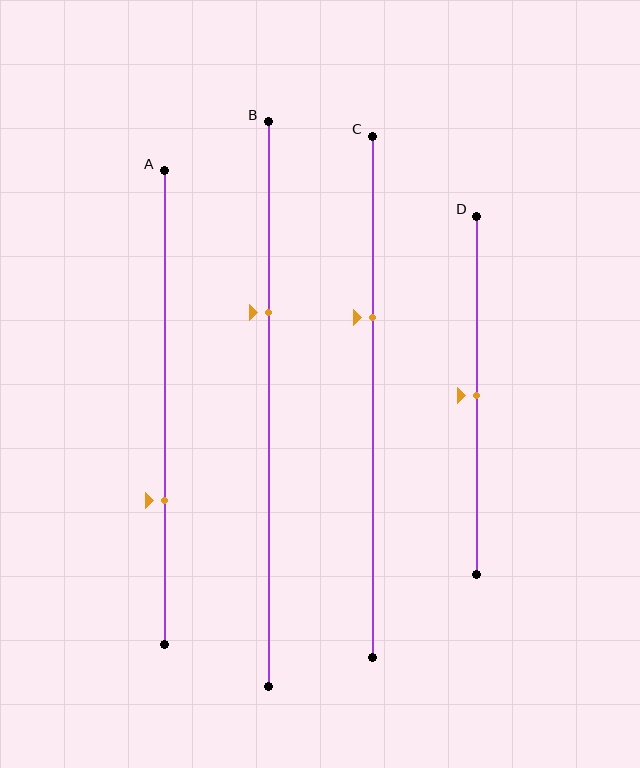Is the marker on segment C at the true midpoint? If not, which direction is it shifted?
No, the marker on segment C is shifted upward by about 15% of the segment length.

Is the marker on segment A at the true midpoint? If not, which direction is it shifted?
No, the marker on segment A is shifted downward by about 20% of the segment length.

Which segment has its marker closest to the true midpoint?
Segment D has its marker closest to the true midpoint.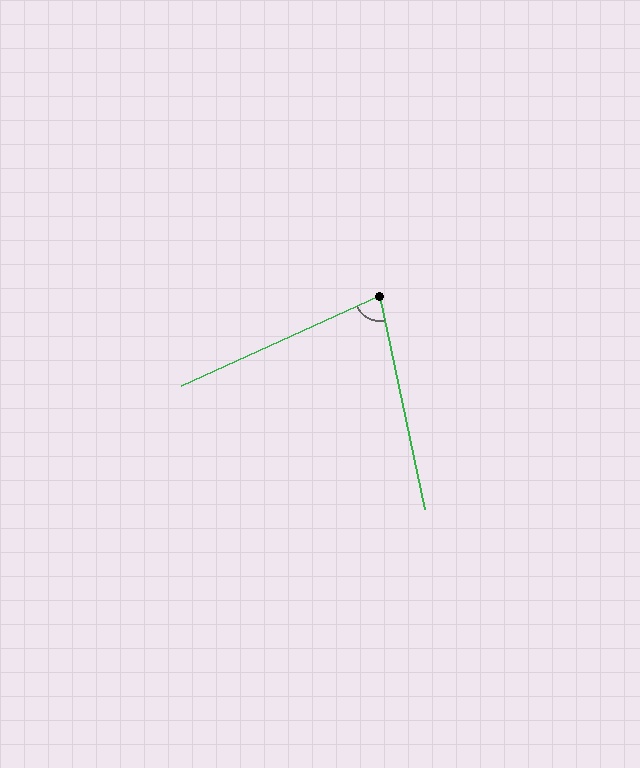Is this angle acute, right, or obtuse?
It is acute.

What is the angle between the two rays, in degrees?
Approximately 77 degrees.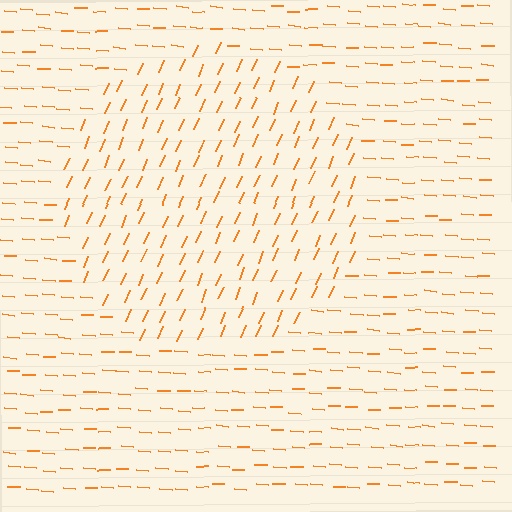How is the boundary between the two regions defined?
The boundary is defined purely by a change in line orientation (approximately 70 degrees difference). All lines are the same color and thickness.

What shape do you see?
I see a circle.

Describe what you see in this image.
The image is filled with small orange line segments. A circle region in the image has lines oriented differently from the surrounding lines, creating a visible texture boundary.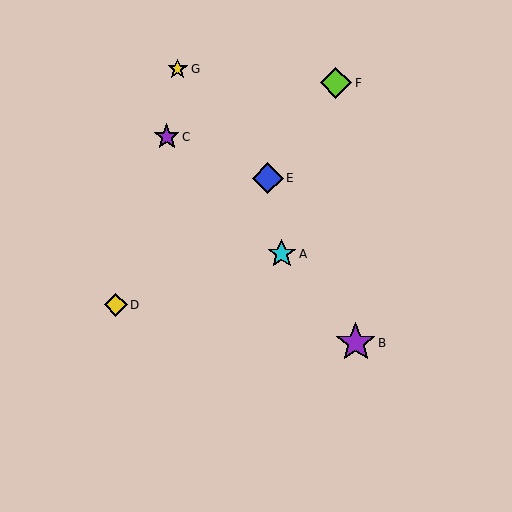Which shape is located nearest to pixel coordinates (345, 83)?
The lime diamond (labeled F) at (336, 83) is nearest to that location.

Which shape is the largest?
The purple star (labeled B) is the largest.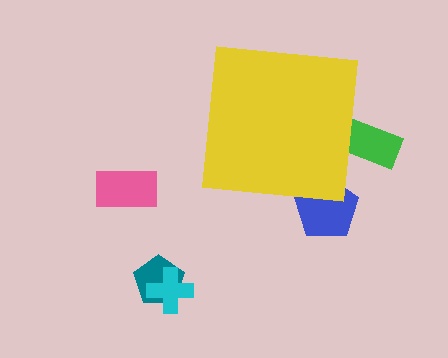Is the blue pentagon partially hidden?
Yes, the blue pentagon is partially hidden behind the yellow square.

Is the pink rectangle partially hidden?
No, the pink rectangle is fully visible.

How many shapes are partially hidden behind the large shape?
2 shapes are partially hidden.